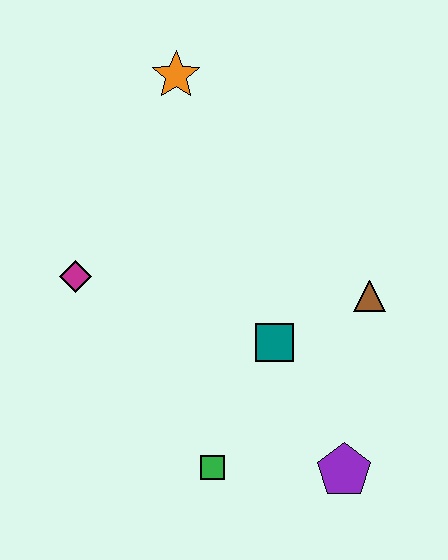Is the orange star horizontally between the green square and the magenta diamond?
Yes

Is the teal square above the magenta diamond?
No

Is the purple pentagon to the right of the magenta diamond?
Yes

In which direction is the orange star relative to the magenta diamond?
The orange star is above the magenta diamond.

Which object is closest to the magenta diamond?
The teal square is closest to the magenta diamond.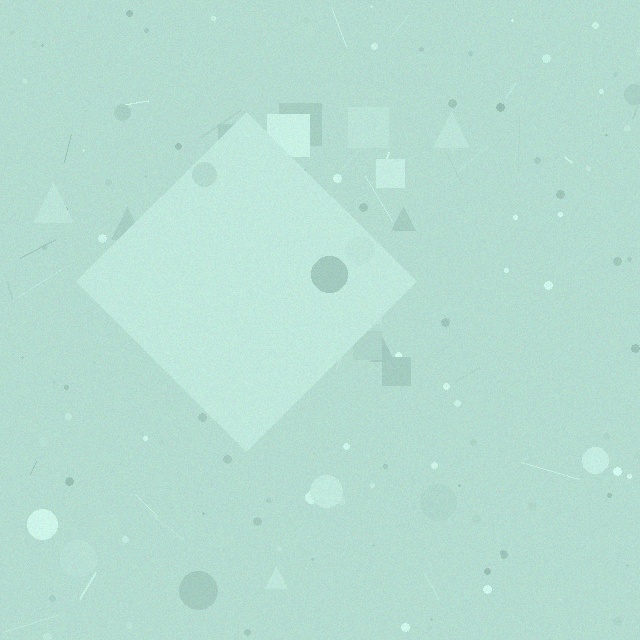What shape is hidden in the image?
A diamond is hidden in the image.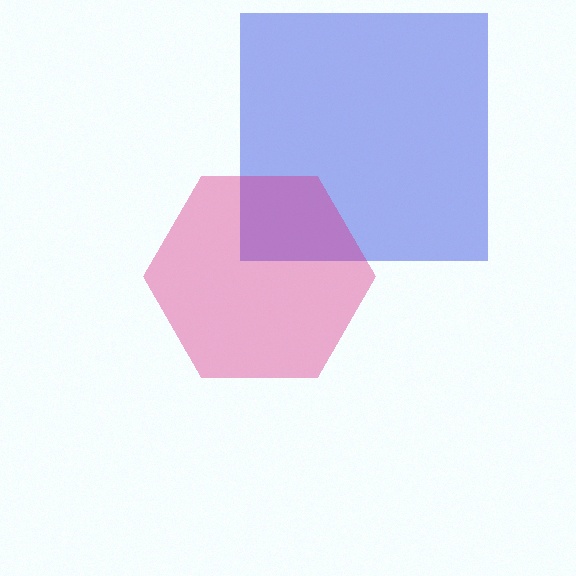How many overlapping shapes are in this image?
There are 2 overlapping shapes in the image.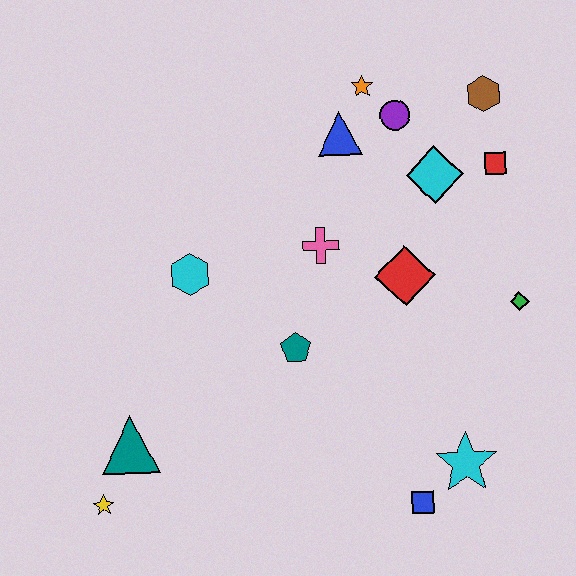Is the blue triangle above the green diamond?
Yes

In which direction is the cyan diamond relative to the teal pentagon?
The cyan diamond is above the teal pentagon.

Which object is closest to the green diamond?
The red diamond is closest to the green diamond.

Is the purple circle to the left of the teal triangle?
No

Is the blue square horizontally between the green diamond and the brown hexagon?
No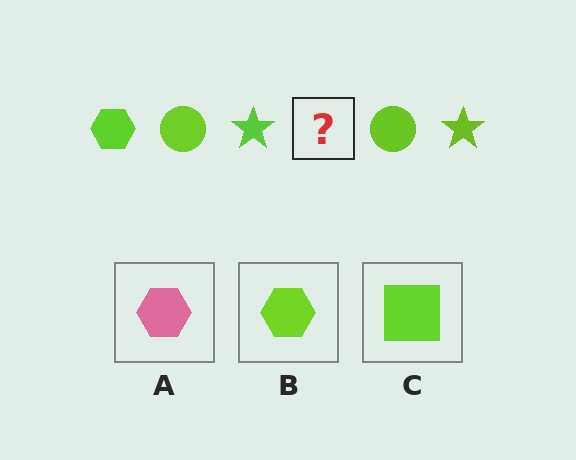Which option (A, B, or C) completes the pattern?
B.